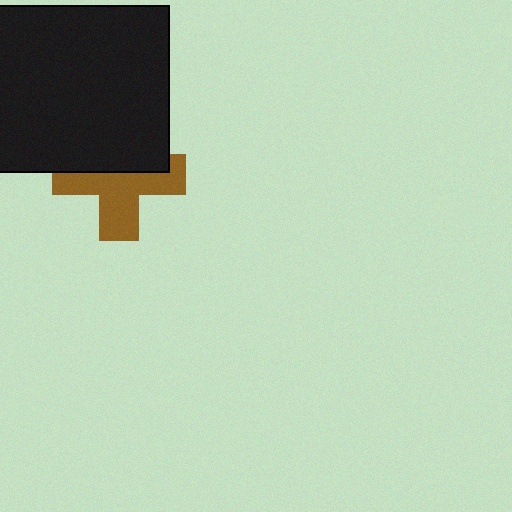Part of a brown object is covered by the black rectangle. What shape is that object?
It is a cross.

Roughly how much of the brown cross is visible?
About half of it is visible (roughly 55%).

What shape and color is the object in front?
The object in front is a black rectangle.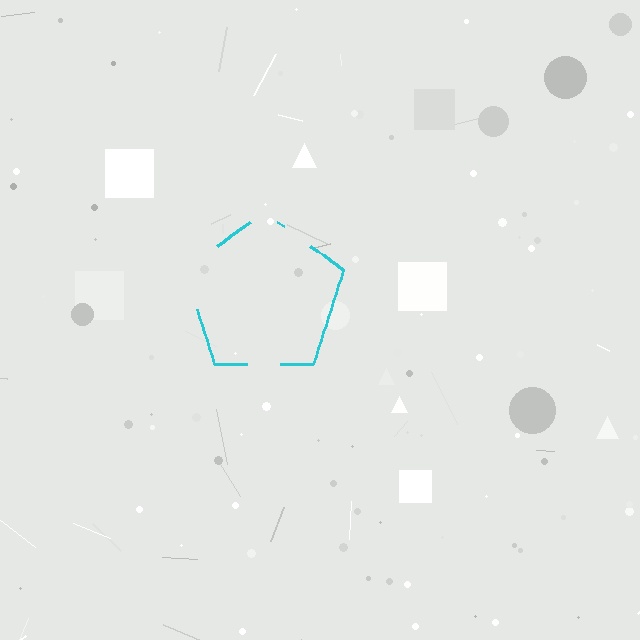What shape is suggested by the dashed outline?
The dashed outline suggests a pentagon.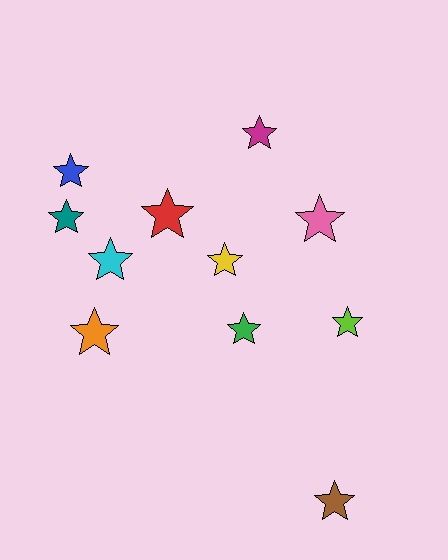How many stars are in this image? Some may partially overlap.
There are 11 stars.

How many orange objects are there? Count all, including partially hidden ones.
There is 1 orange object.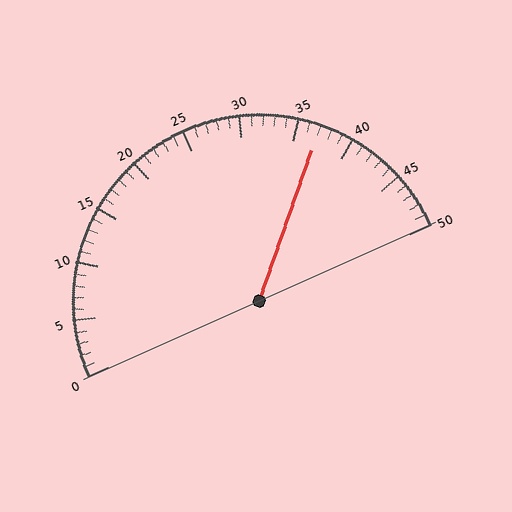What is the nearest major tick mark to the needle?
The nearest major tick mark is 35.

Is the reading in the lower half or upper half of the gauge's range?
The reading is in the upper half of the range (0 to 50).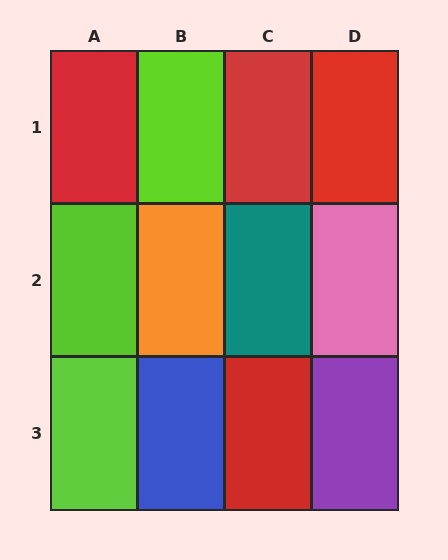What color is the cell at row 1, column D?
Red.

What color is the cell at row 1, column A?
Red.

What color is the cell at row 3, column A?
Lime.